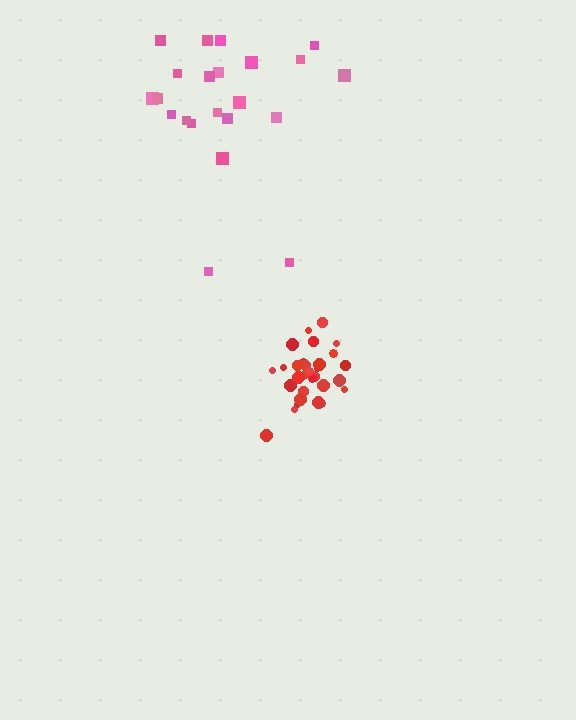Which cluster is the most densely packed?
Red.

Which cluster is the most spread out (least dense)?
Pink.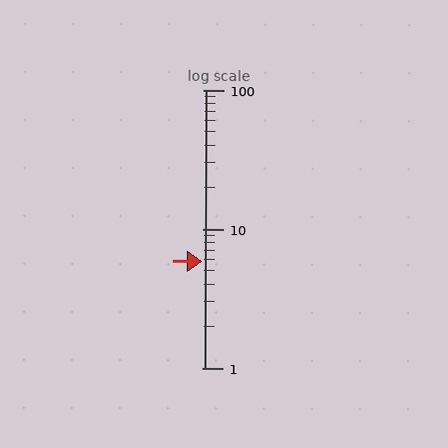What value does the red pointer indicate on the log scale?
The pointer indicates approximately 5.8.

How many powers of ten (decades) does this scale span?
The scale spans 2 decades, from 1 to 100.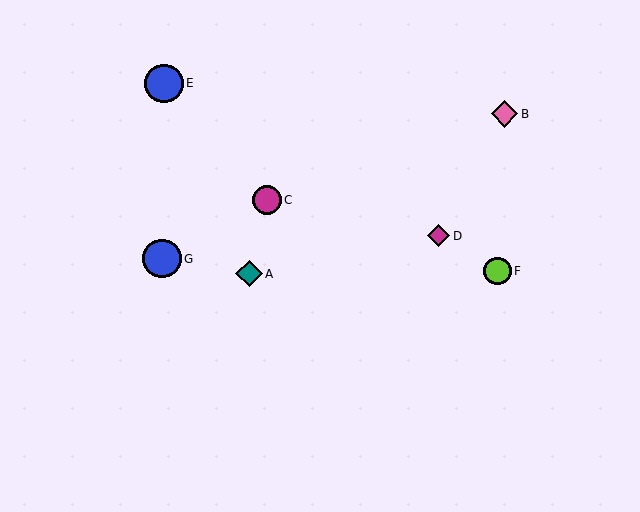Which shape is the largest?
The blue circle (labeled G) is the largest.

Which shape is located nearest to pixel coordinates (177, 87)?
The blue circle (labeled E) at (164, 83) is nearest to that location.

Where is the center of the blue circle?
The center of the blue circle is at (164, 83).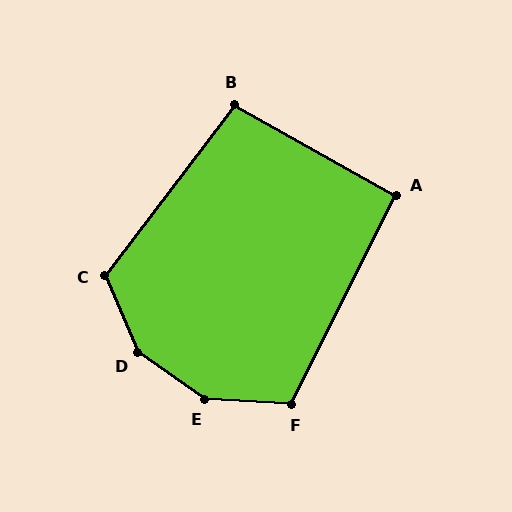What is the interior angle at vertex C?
Approximately 119 degrees (obtuse).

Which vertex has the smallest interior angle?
A, at approximately 93 degrees.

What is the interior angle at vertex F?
Approximately 113 degrees (obtuse).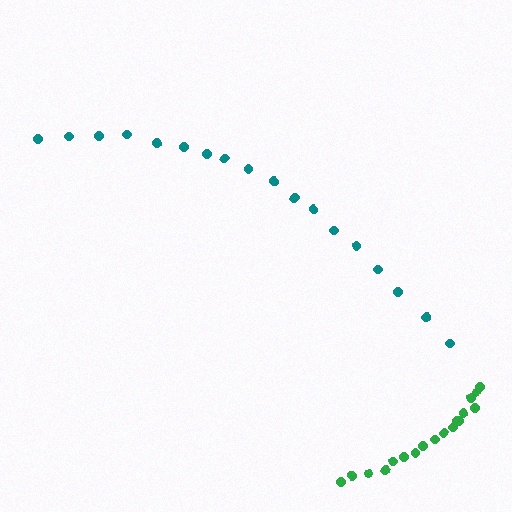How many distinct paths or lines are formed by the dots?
There are 2 distinct paths.